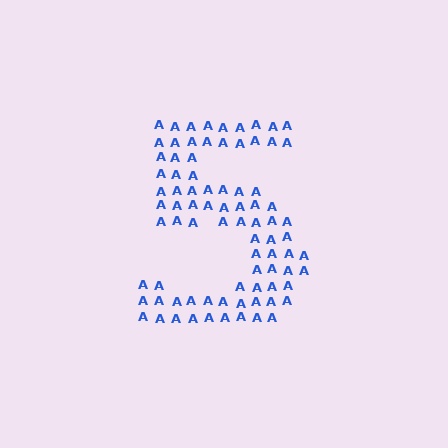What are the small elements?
The small elements are letter A's.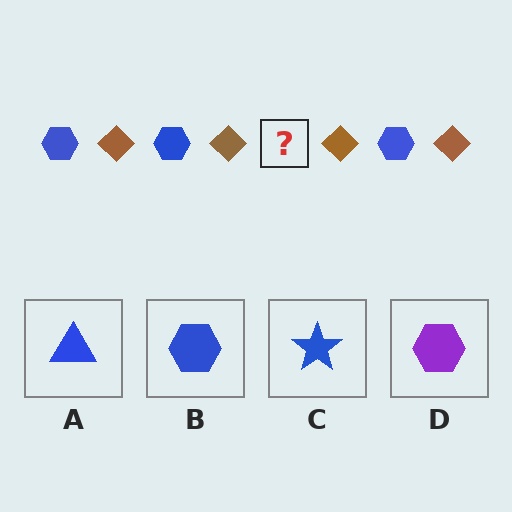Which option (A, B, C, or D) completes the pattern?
B.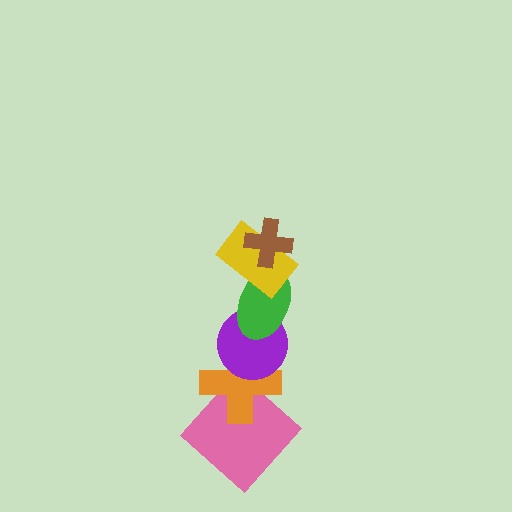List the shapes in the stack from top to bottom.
From top to bottom: the brown cross, the yellow rectangle, the green ellipse, the purple circle, the orange cross, the pink diamond.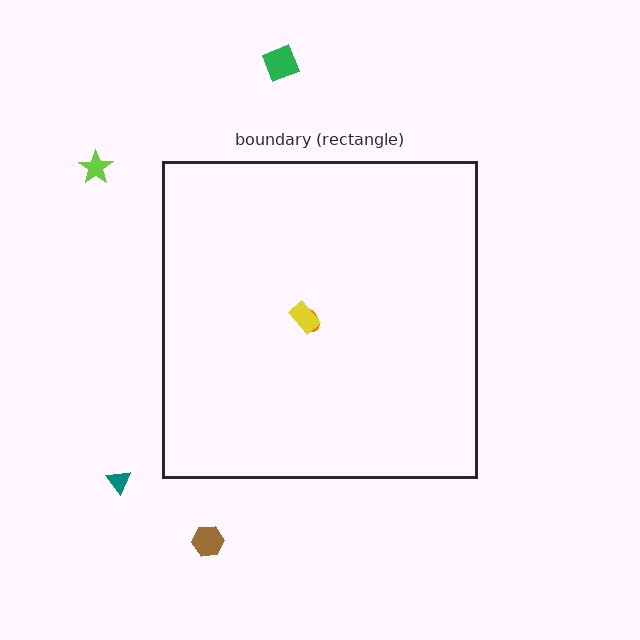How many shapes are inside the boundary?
2 inside, 4 outside.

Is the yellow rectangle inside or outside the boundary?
Inside.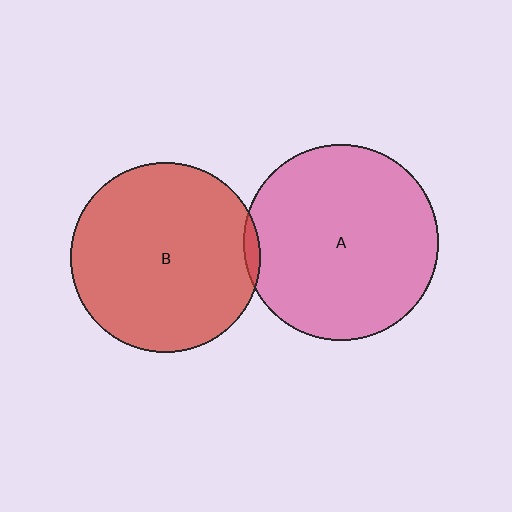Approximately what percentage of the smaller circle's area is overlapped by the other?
Approximately 5%.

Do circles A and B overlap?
Yes.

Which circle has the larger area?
Circle A (pink).